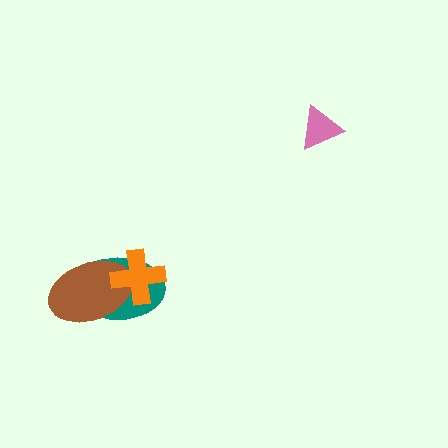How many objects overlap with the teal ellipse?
2 objects overlap with the teal ellipse.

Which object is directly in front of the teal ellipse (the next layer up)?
The brown ellipse is directly in front of the teal ellipse.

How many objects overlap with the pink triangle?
0 objects overlap with the pink triangle.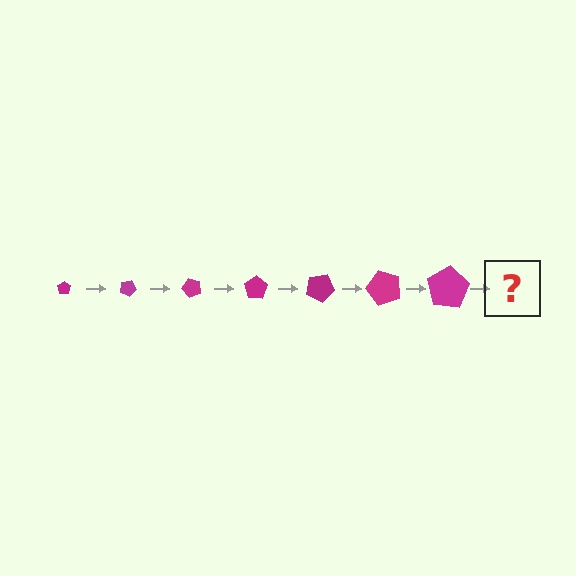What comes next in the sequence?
The next element should be a pentagon, larger than the previous one and rotated 175 degrees from the start.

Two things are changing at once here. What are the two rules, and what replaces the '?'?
The two rules are that the pentagon grows larger each step and it rotates 25 degrees each step. The '?' should be a pentagon, larger than the previous one and rotated 175 degrees from the start.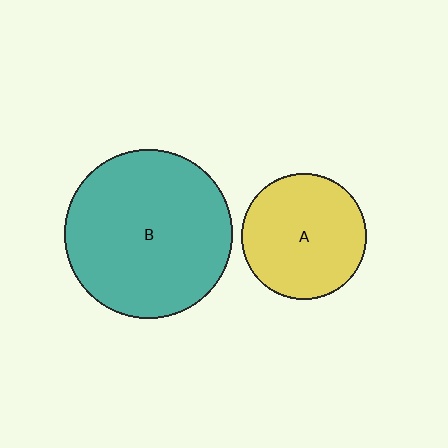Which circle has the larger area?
Circle B (teal).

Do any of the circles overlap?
No, none of the circles overlap.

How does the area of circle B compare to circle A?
Approximately 1.8 times.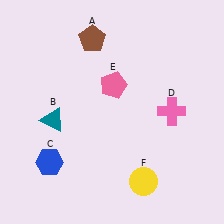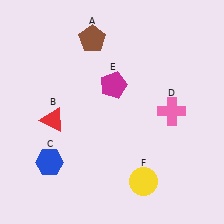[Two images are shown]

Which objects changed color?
B changed from teal to red. E changed from pink to magenta.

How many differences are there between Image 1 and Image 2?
There are 2 differences between the two images.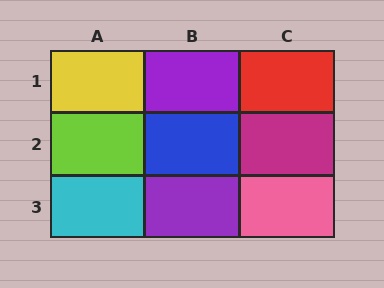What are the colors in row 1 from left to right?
Yellow, purple, red.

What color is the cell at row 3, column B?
Purple.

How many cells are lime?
1 cell is lime.